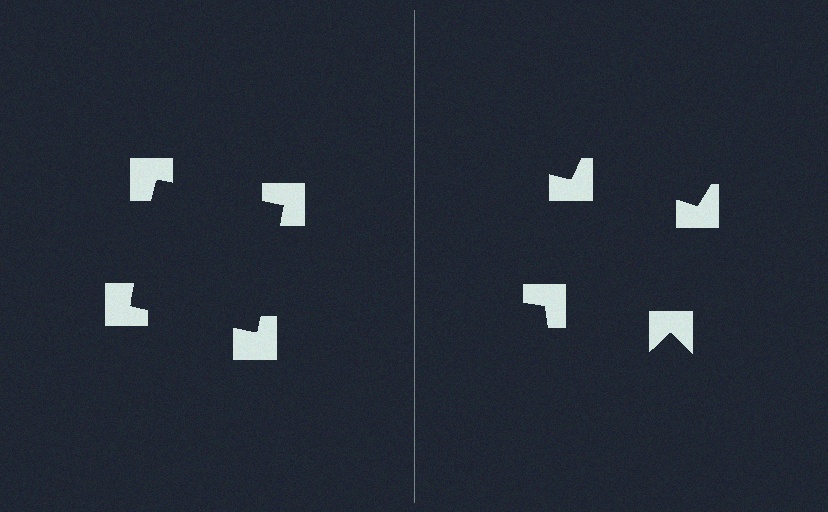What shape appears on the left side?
An illusory square.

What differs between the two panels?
The notched squares are positioned identically on both sides; only the wedge orientations differ. On the left they align to a square; on the right they are misaligned.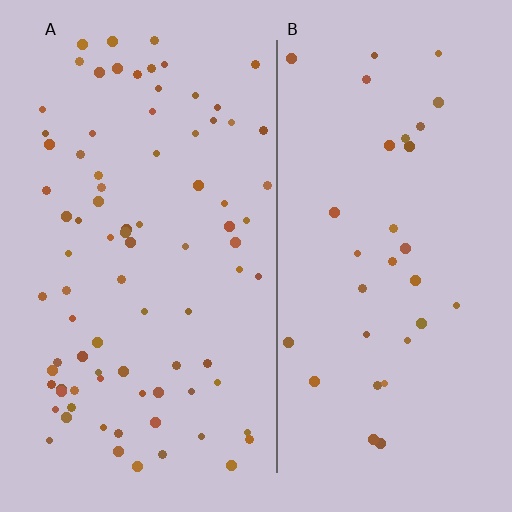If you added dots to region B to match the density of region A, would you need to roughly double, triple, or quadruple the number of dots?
Approximately triple.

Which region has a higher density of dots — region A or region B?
A (the left).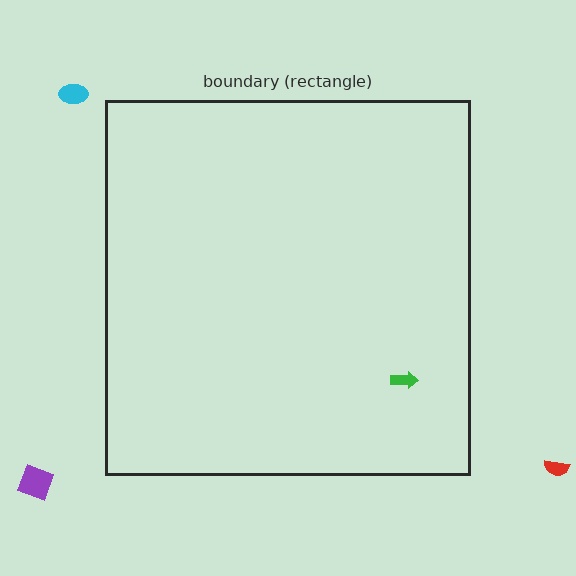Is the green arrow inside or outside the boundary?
Inside.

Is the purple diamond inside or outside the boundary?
Outside.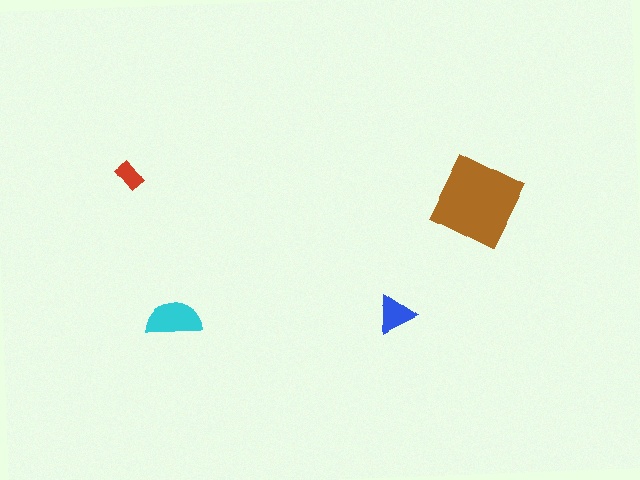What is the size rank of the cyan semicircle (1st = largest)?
2nd.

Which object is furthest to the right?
The brown diamond is rightmost.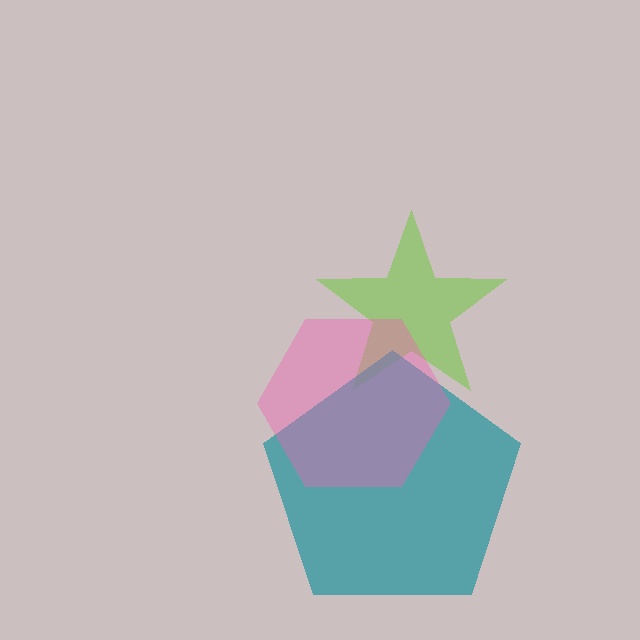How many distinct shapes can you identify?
There are 3 distinct shapes: a lime star, a teal pentagon, a pink hexagon.